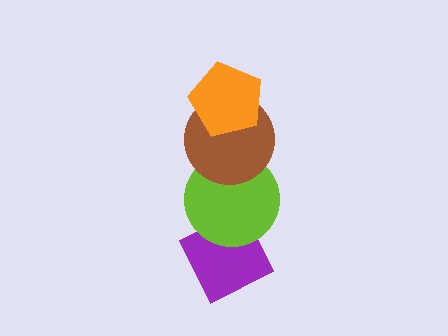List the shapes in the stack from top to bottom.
From top to bottom: the orange pentagon, the brown circle, the lime circle, the purple diamond.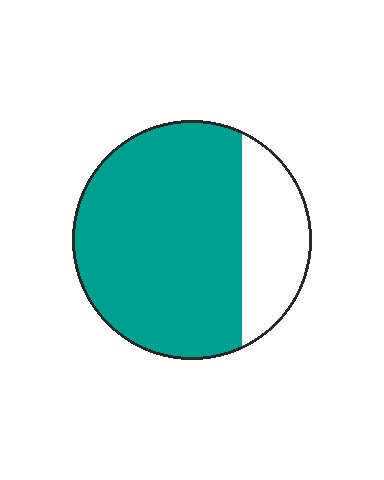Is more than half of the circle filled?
Yes.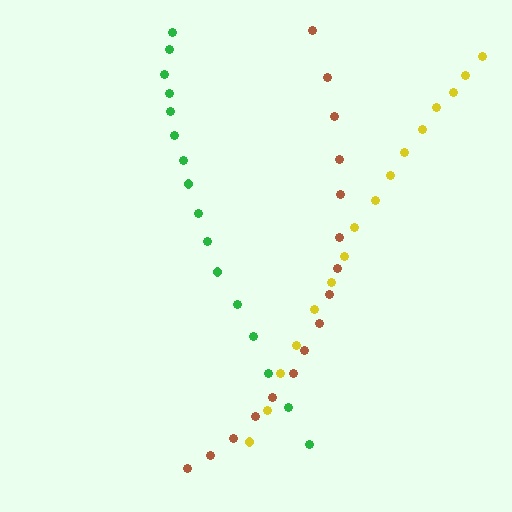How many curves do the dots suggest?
There are 3 distinct paths.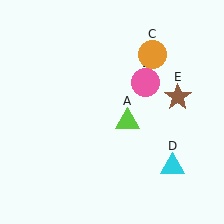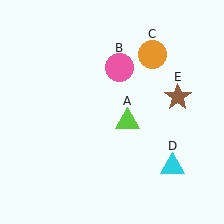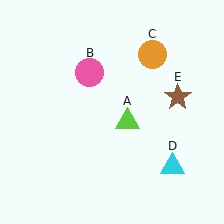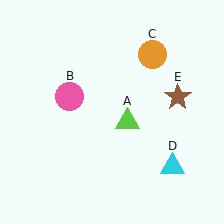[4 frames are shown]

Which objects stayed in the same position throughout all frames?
Lime triangle (object A) and orange circle (object C) and cyan triangle (object D) and brown star (object E) remained stationary.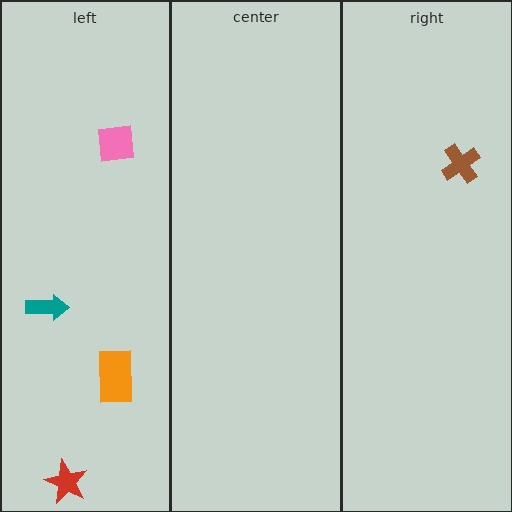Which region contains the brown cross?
The right region.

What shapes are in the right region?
The brown cross.